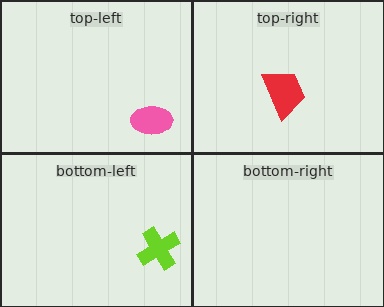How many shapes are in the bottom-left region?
1.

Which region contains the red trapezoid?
The top-right region.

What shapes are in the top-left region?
The pink ellipse.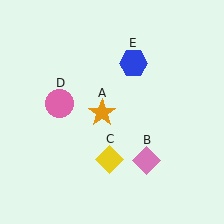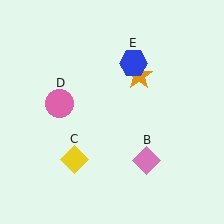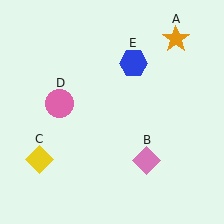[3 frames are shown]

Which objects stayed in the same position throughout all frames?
Pink diamond (object B) and pink circle (object D) and blue hexagon (object E) remained stationary.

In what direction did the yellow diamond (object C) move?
The yellow diamond (object C) moved left.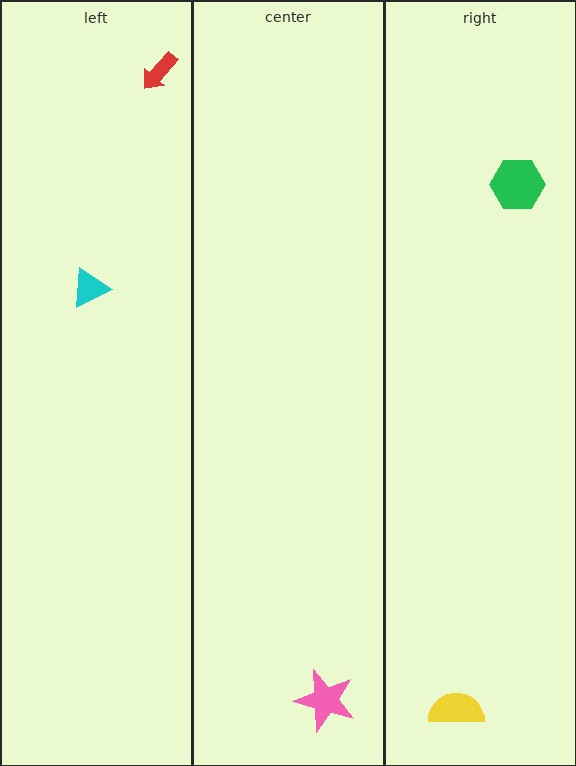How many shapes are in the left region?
2.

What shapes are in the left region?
The red arrow, the cyan triangle.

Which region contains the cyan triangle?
The left region.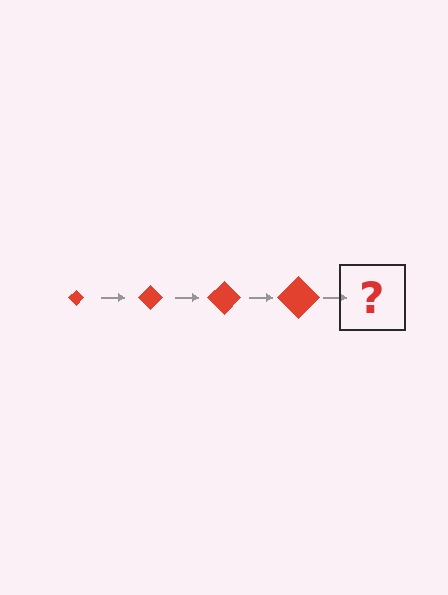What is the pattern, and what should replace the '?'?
The pattern is that the diamond gets progressively larger each step. The '?' should be a red diamond, larger than the previous one.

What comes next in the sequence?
The next element should be a red diamond, larger than the previous one.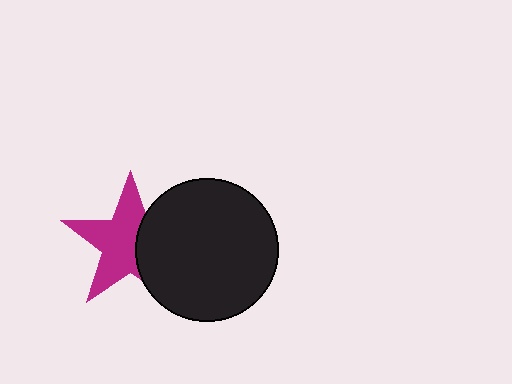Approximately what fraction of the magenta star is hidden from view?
Roughly 37% of the magenta star is hidden behind the black circle.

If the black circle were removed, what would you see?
You would see the complete magenta star.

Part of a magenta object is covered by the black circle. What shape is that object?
It is a star.